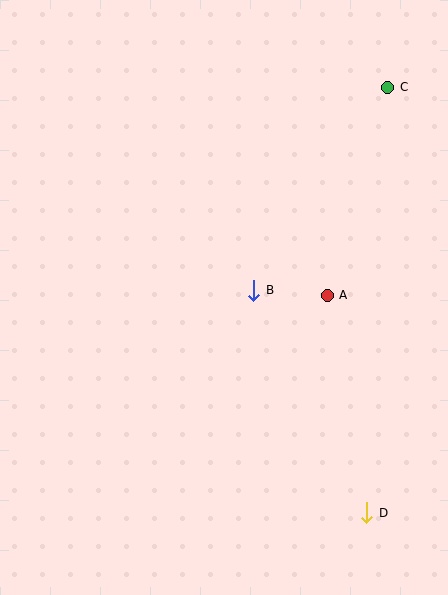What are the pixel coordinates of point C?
Point C is at (388, 87).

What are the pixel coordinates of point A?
Point A is at (327, 295).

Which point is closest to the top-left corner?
Point B is closest to the top-left corner.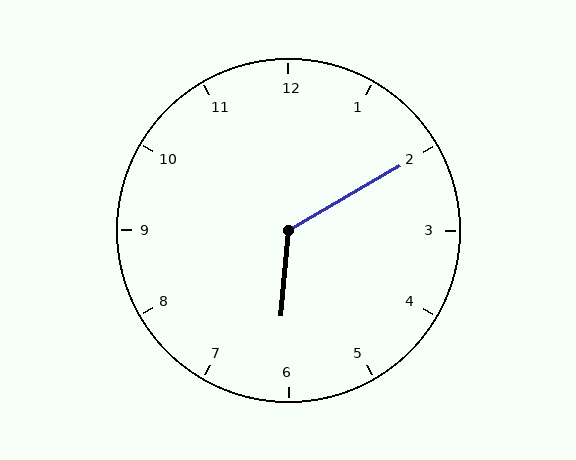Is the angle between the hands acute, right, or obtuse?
It is obtuse.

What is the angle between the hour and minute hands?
Approximately 125 degrees.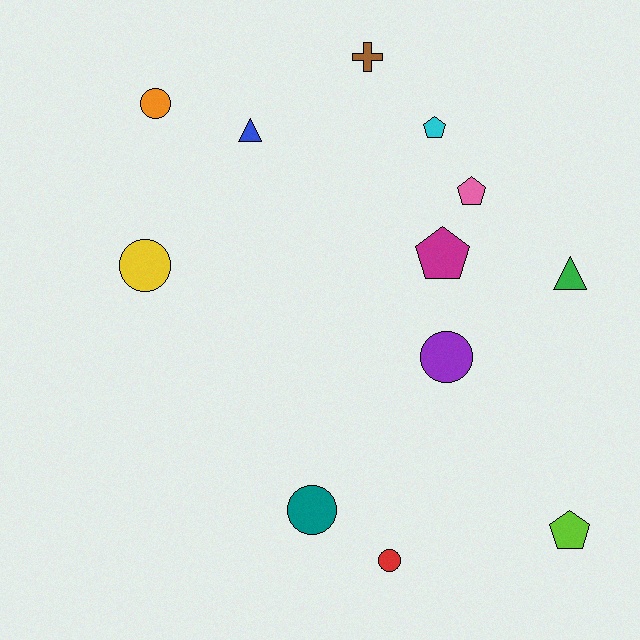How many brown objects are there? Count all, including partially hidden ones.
There is 1 brown object.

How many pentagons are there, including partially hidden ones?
There are 4 pentagons.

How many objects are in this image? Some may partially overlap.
There are 12 objects.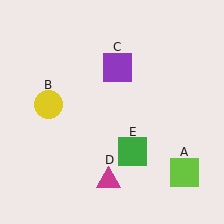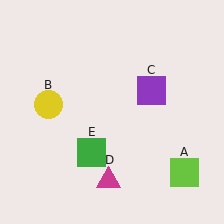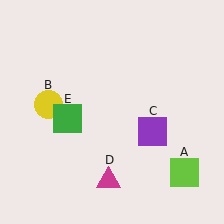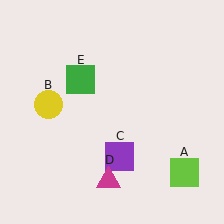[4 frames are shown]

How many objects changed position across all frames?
2 objects changed position: purple square (object C), green square (object E).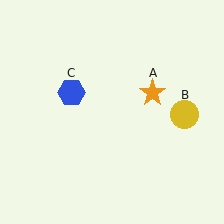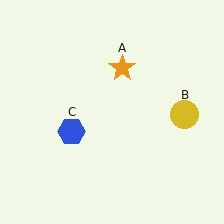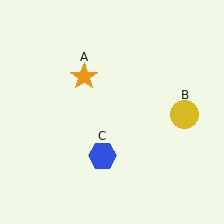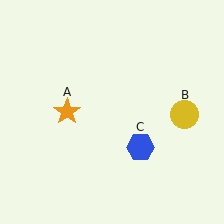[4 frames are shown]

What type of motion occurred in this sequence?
The orange star (object A), blue hexagon (object C) rotated counterclockwise around the center of the scene.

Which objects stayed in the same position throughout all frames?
Yellow circle (object B) remained stationary.